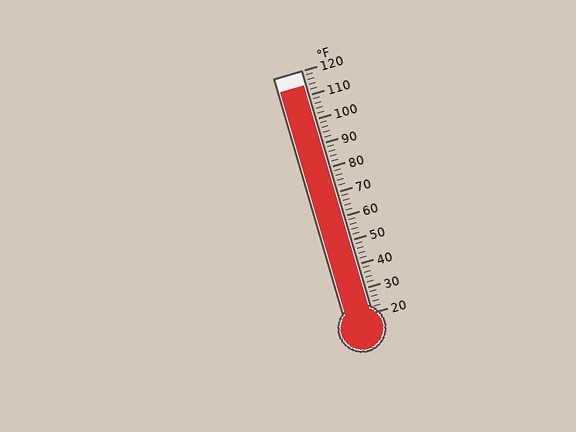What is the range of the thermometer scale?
The thermometer scale ranges from 20°F to 120°F.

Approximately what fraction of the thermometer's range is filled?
The thermometer is filled to approximately 95% of its range.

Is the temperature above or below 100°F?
The temperature is above 100°F.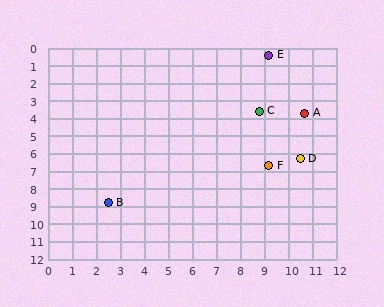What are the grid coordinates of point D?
Point D is at approximately (10.5, 6.3).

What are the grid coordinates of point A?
Point A is at approximately (10.7, 3.7).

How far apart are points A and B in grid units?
Points A and B are about 9.7 grid units apart.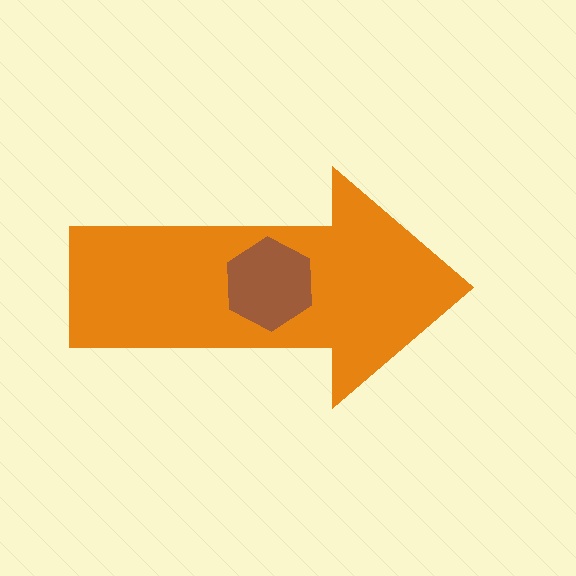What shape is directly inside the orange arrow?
The brown hexagon.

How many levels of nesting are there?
2.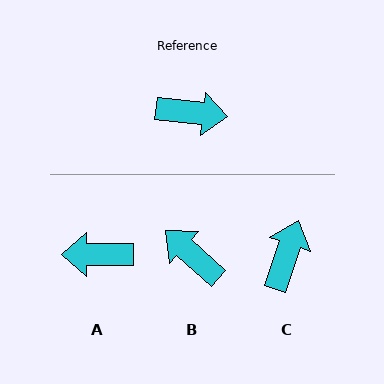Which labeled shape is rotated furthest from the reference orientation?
A, about 174 degrees away.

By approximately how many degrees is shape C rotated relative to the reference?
Approximately 77 degrees counter-clockwise.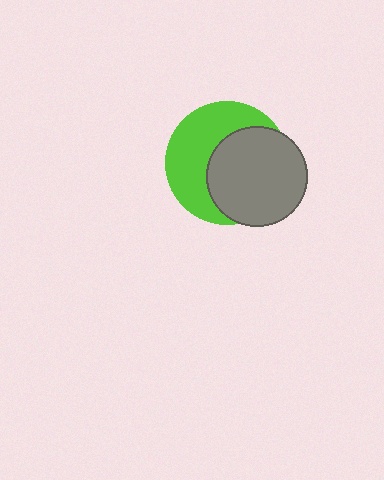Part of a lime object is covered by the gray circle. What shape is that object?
It is a circle.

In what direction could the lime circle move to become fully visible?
The lime circle could move left. That would shift it out from behind the gray circle entirely.